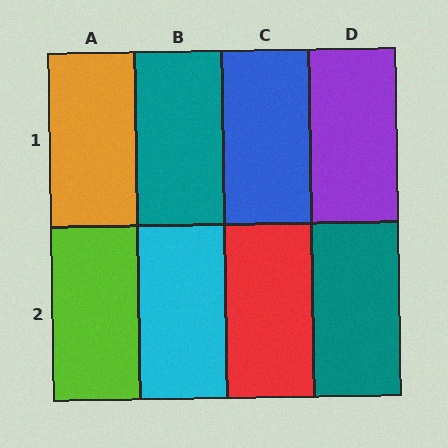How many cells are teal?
2 cells are teal.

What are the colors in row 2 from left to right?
Lime, cyan, red, teal.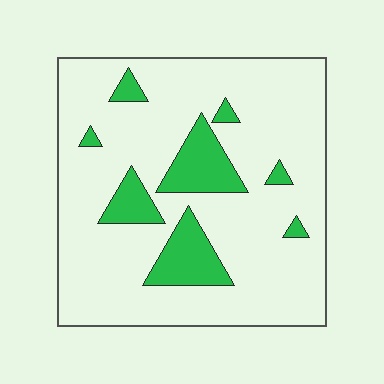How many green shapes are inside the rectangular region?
8.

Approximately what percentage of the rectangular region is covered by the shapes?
Approximately 15%.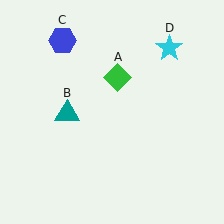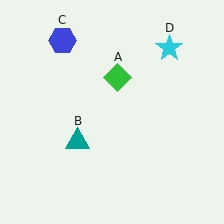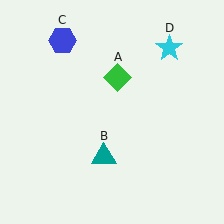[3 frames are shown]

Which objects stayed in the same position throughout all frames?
Green diamond (object A) and blue hexagon (object C) and cyan star (object D) remained stationary.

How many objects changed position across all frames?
1 object changed position: teal triangle (object B).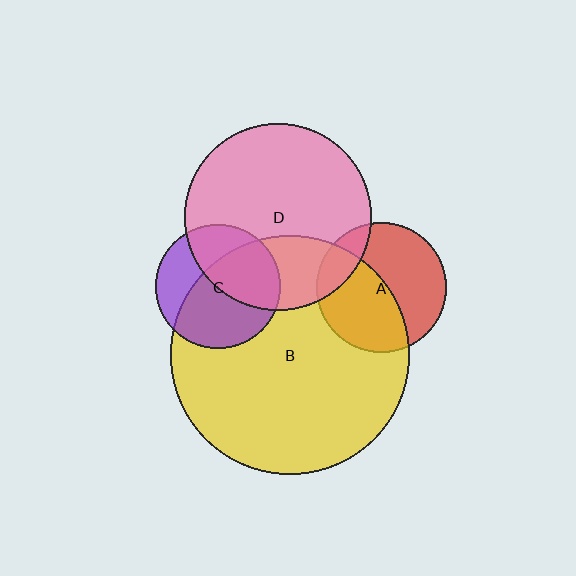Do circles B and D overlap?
Yes.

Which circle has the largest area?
Circle B (yellow).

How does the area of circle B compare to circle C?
Approximately 3.7 times.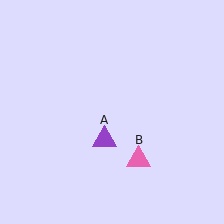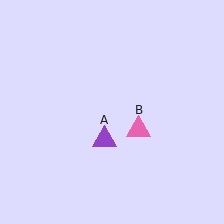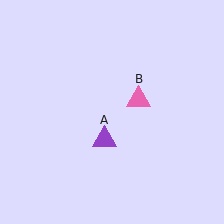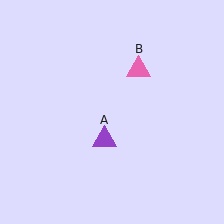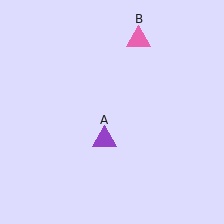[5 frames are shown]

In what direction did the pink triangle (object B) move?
The pink triangle (object B) moved up.